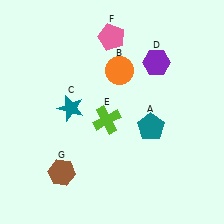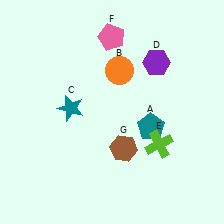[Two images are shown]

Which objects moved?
The objects that moved are: the lime cross (E), the brown hexagon (G).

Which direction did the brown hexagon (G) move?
The brown hexagon (G) moved right.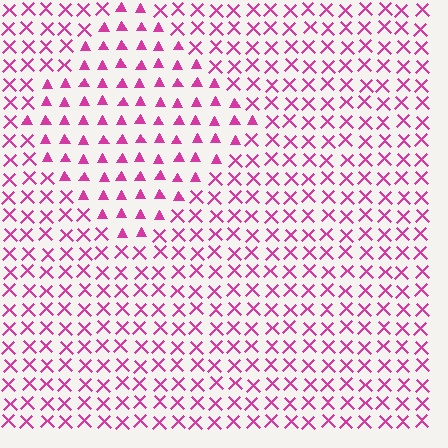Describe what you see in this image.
The image is filled with small magenta elements arranged in a uniform grid. A diamond-shaped region contains triangles, while the surrounding area contains X marks. The boundary is defined purely by the change in element shape.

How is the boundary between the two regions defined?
The boundary is defined by a change in element shape: triangles inside vs. X marks outside. All elements share the same color and spacing.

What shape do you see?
I see a diamond.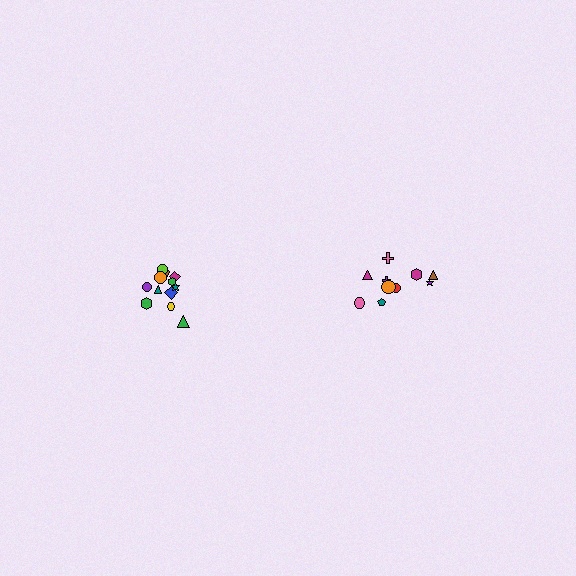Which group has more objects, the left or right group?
The left group.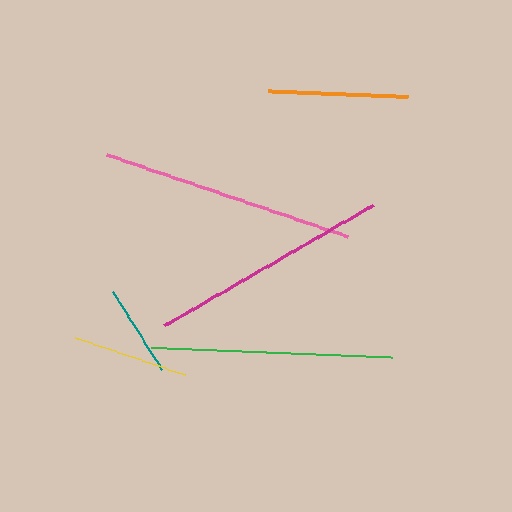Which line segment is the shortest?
The teal line is the shortest at approximately 93 pixels.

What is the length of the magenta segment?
The magenta segment is approximately 241 pixels long.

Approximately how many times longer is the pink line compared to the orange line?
The pink line is approximately 1.8 times the length of the orange line.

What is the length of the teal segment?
The teal segment is approximately 93 pixels long.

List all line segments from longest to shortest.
From longest to shortest: pink, magenta, green, orange, yellow, teal.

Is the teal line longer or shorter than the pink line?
The pink line is longer than the teal line.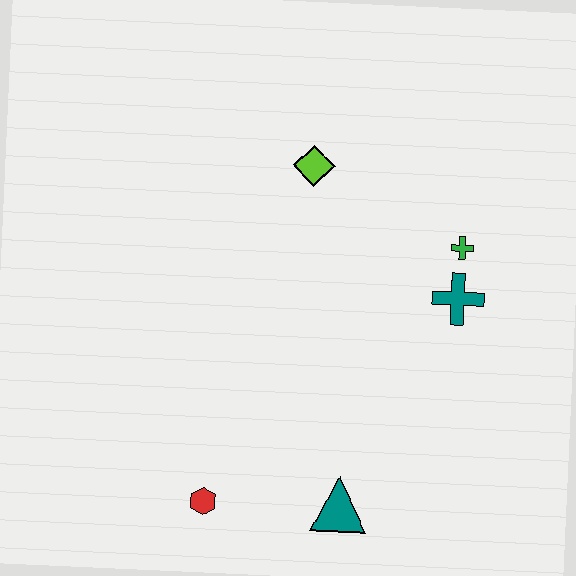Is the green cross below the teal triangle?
No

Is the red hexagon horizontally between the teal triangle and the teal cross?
No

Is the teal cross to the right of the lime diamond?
Yes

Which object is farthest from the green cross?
The red hexagon is farthest from the green cross.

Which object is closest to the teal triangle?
The red hexagon is closest to the teal triangle.